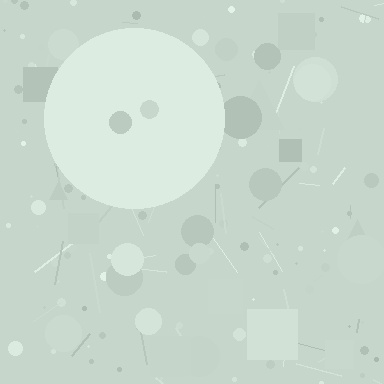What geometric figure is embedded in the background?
A circle is embedded in the background.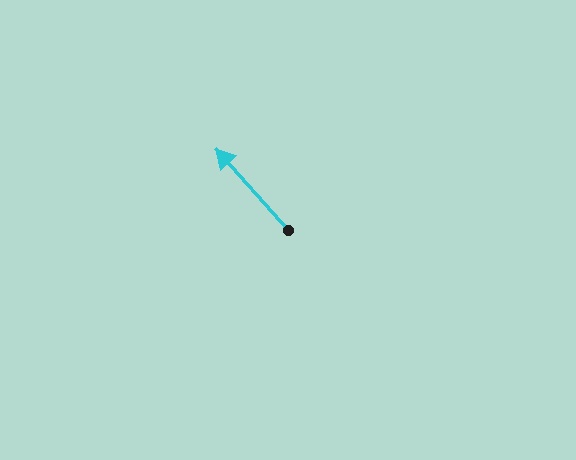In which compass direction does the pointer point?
Northwest.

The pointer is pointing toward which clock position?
Roughly 11 o'clock.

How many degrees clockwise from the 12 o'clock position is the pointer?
Approximately 318 degrees.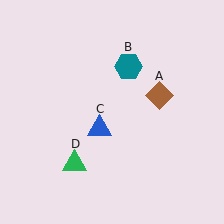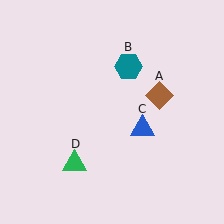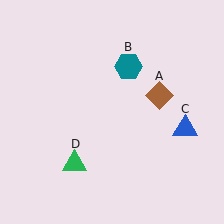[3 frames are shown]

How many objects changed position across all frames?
1 object changed position: blue triangle (object C).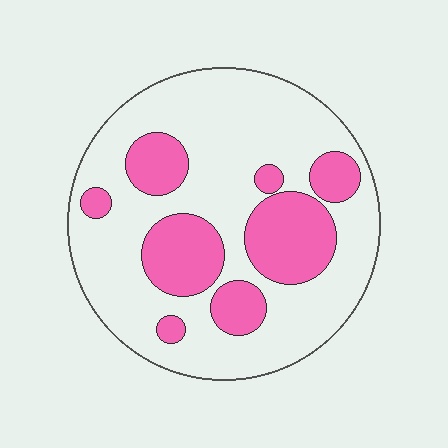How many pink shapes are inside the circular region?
8.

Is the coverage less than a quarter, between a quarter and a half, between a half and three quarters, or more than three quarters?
Between a quarter and a half.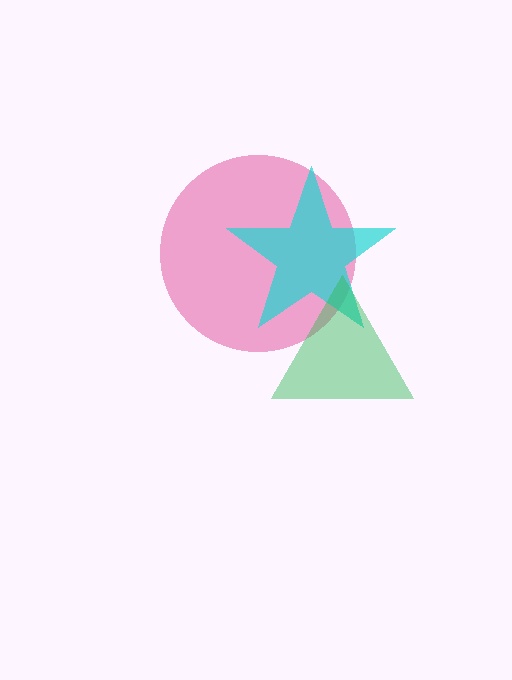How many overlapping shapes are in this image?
There are 3 overlapping shapes in the image.